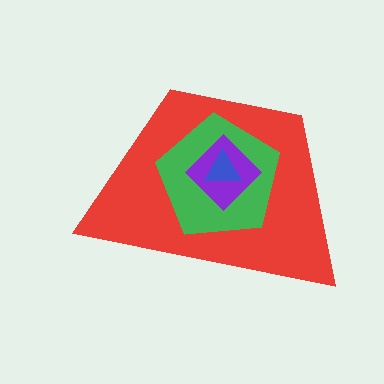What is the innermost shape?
The blue triangle.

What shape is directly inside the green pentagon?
The purple diamond.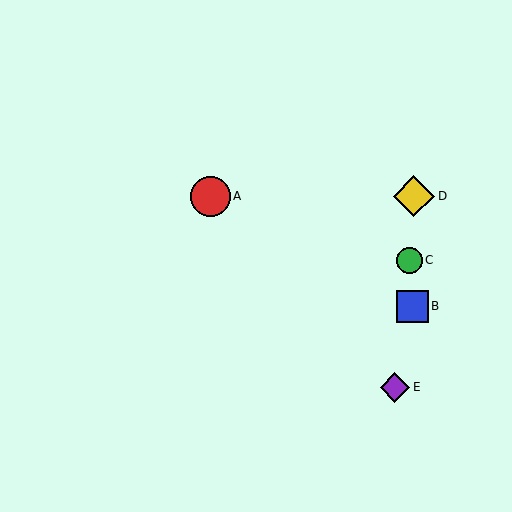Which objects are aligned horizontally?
Objects A, D are aligned horizontally.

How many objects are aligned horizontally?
2 objects (A, D) are aligned horizontally.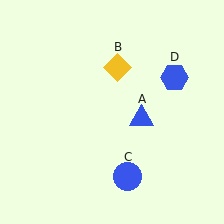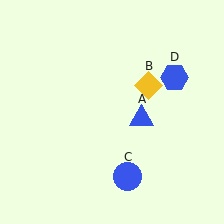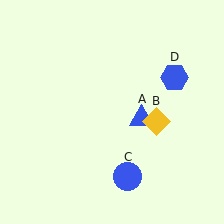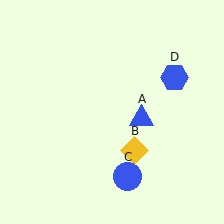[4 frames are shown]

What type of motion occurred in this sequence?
The yellow diamond (object B) rotated clockwise around the center of the scene.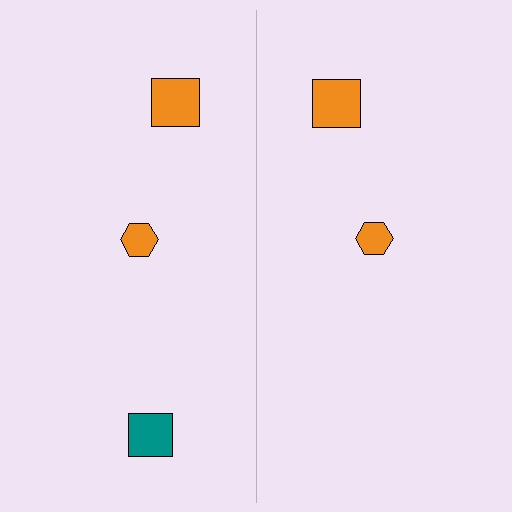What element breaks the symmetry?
A teal square is missing from the right side.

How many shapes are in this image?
There are 5 shapes in this image.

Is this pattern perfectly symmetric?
No, the pattern is not perfectly symmetric. A teal square is missing from the right side.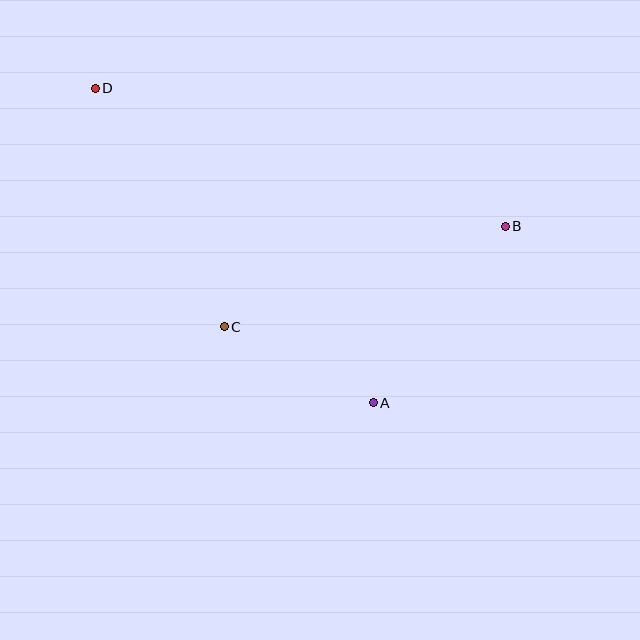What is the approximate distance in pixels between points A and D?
The distance between A and D is approximately 420 pixels.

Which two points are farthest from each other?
Points B and D are farthest from each other.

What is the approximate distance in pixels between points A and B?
The distance between A and B is approximately 220 pixels.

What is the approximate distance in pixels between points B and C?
The distance between B and C is approximately 299 pixels.